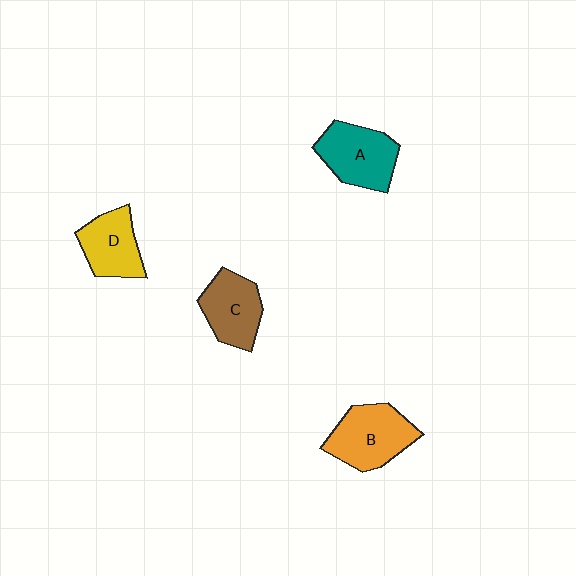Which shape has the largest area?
Shape B (orange).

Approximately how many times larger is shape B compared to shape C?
Approximately 1.2 times.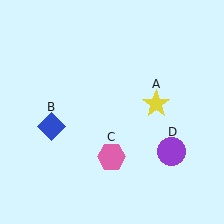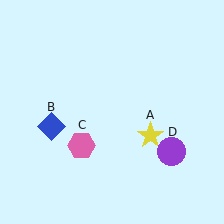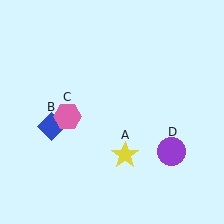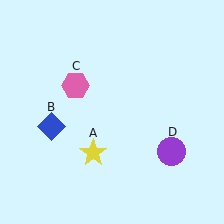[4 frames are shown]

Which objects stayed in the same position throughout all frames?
Blue diamond (object B) and purple circle (object D) remained stationary.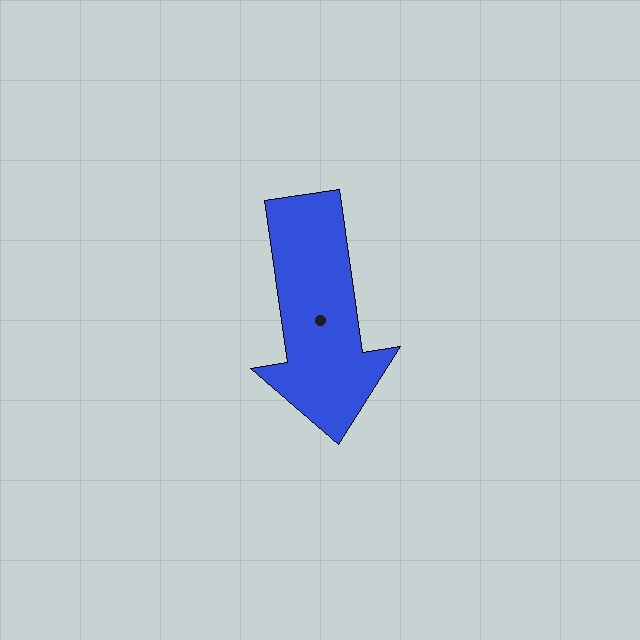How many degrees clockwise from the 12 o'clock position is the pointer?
Approximately 172 degrees.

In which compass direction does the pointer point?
South.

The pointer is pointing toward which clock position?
Roughly 6 o'clock.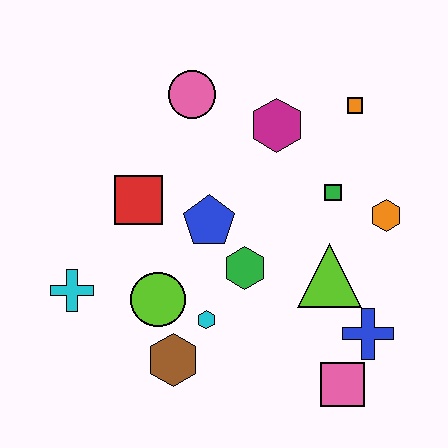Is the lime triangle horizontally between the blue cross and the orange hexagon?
No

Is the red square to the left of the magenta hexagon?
Yes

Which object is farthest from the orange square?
The cyan cross is farthest from the orange square.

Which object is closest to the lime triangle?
The blue cross is closest to the lime triangle.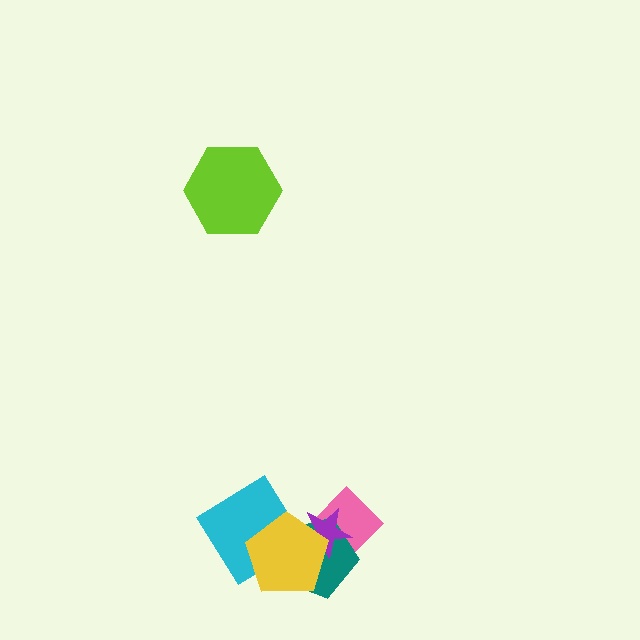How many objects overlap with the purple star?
3 objects overlap with the purple star.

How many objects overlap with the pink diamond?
3 objects overlap with the pink diamond.